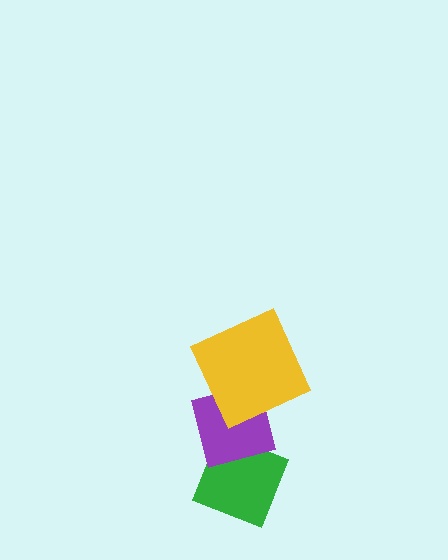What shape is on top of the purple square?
The yellow square is on top of the purple square.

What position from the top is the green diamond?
The green diamond is 3rd from the top.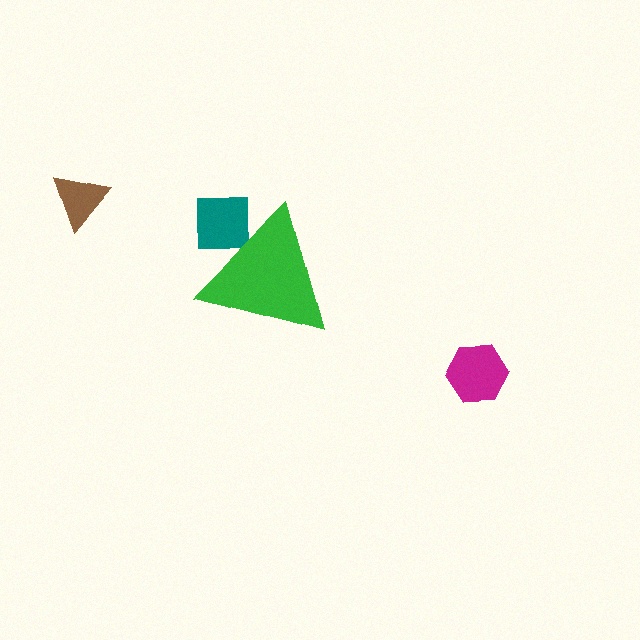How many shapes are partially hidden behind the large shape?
1 shape is partially hidden.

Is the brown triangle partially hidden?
No, the brown triangle is fully visible.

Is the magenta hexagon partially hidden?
No, the magenta hexagon is fully visible.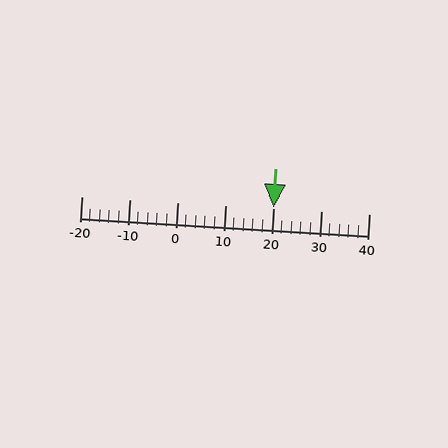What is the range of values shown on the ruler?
The ruler shows values from -20 to 40.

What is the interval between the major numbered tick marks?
The major tick marks are spaced 10 units apart.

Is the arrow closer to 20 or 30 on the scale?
The arrow is closer to 20.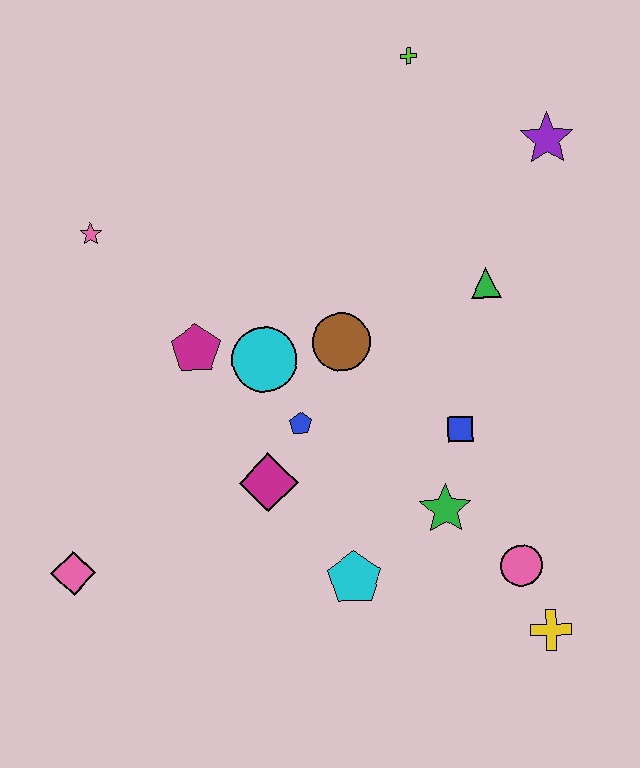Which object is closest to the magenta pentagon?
The cyan circle is closest to the magenta pentagon.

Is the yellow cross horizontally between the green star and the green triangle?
No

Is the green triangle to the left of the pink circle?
Yes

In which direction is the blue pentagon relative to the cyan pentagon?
The blue pentagon is above the cyan pentagon.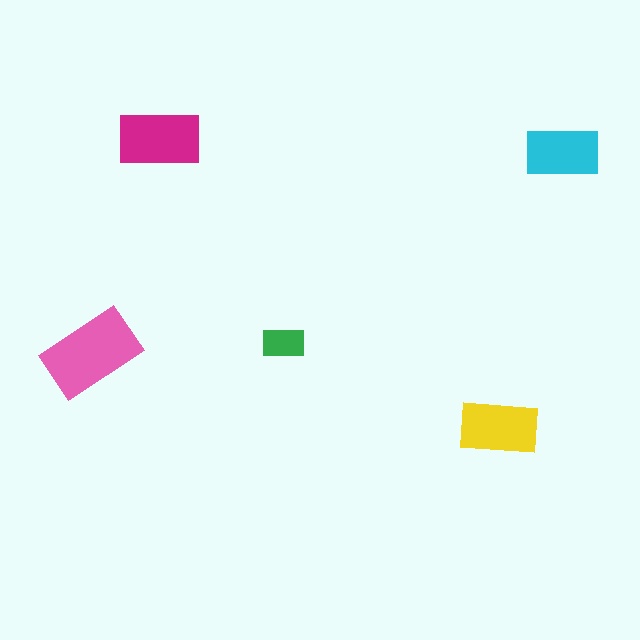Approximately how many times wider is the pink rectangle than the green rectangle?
About 2 times wider.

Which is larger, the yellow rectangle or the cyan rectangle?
The yellow one.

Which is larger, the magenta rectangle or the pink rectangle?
The pink one.